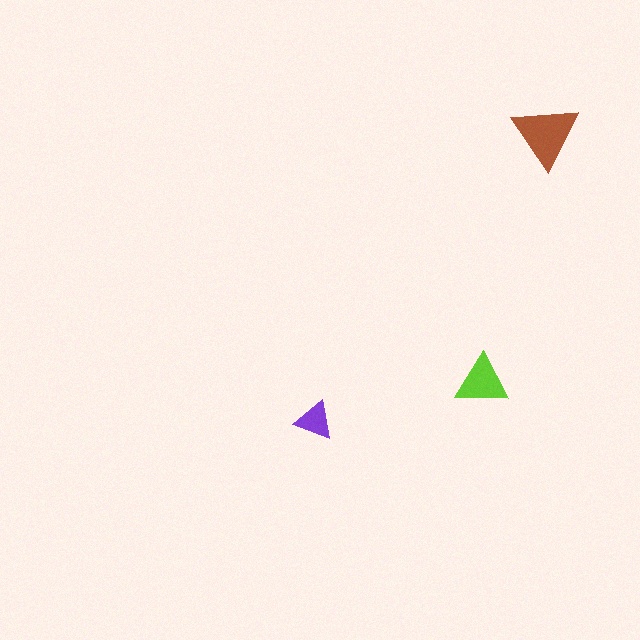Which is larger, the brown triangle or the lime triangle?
The brown one.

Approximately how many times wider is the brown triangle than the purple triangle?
About 1.5 times wider.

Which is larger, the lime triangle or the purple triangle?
The lime one.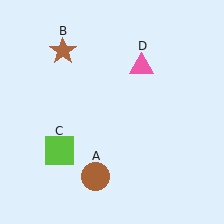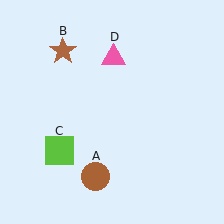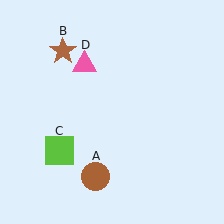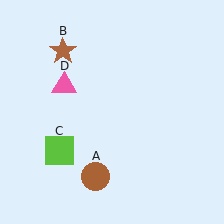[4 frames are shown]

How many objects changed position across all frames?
1 object changed position: pink triangle (object D).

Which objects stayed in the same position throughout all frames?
Brown circle (object A) and brown star (object B) and lime square (object C) remained stationary.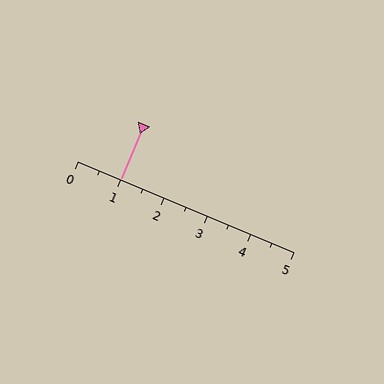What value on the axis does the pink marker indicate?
The marker indicates approximately 1.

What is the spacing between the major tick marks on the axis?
The major ticks are spaced 1 apart.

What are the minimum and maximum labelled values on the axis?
The axis runs from 0 to 5.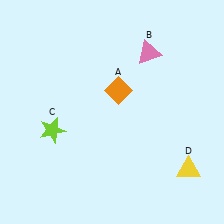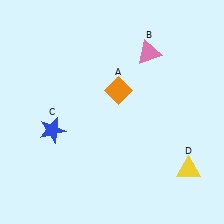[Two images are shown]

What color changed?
The star (C) changed from lime in Image 1 to blue in Image 2.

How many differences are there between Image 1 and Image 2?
There is 1 difference between the two images.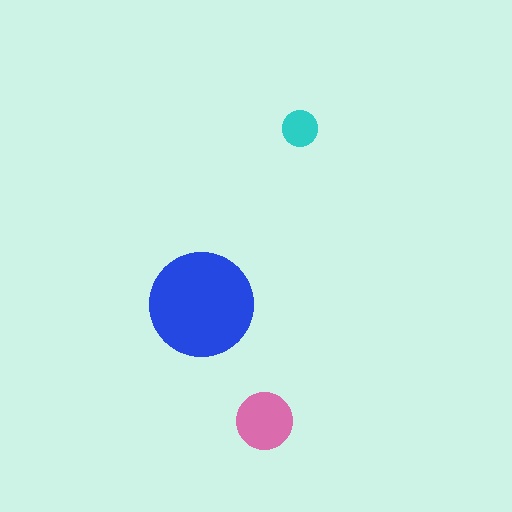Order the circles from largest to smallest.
the blue one, the pink one, the cyan one.